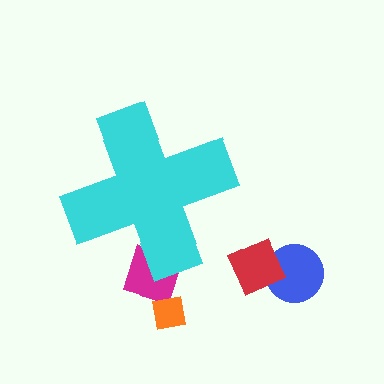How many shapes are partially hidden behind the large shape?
1 shape is partially hidden.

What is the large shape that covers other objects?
A cyan cross.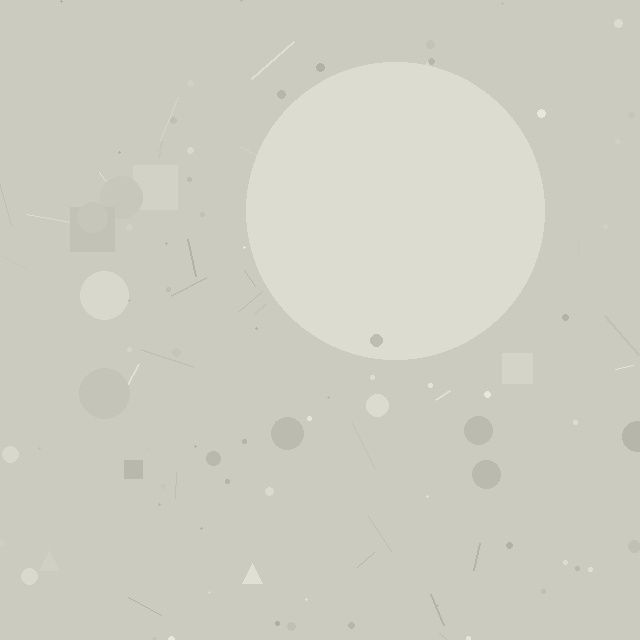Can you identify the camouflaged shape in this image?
The camouflaged shape is a circle.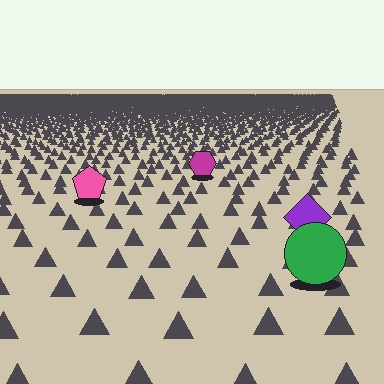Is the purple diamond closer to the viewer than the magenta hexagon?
Yes. The purple diamond is closer — you can tell from the texture gradient: the ground texture is coarser near it.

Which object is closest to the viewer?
The green circle is closest. The texture marks near it are larger and more spread out.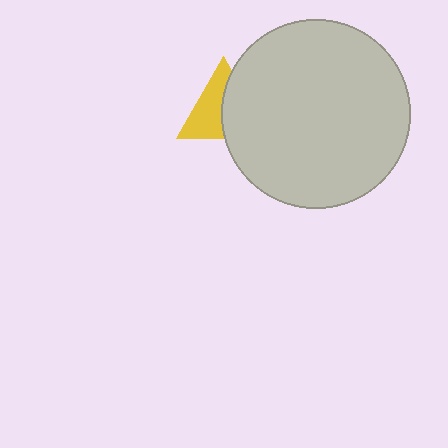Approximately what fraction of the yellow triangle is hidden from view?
Roughly 48% of the yellow triangle is hidden behind the light gray circle.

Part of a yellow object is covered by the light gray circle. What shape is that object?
It is a triangle.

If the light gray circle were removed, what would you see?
You would see the complete yellow triangle.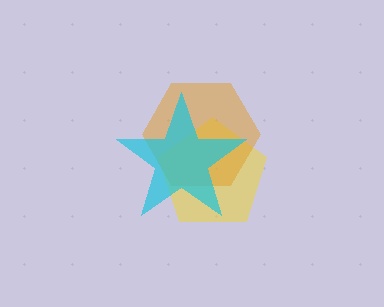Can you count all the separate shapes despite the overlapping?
Yes, there are 3 separate shapes.